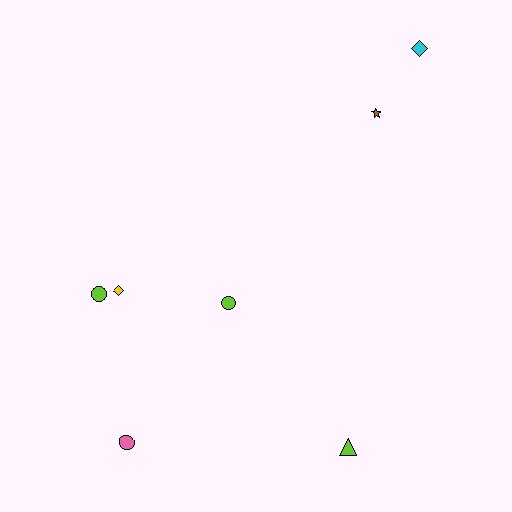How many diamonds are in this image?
There are 2 diamonds.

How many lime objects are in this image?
There are 3 lime objects.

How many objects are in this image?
There are 7 objects.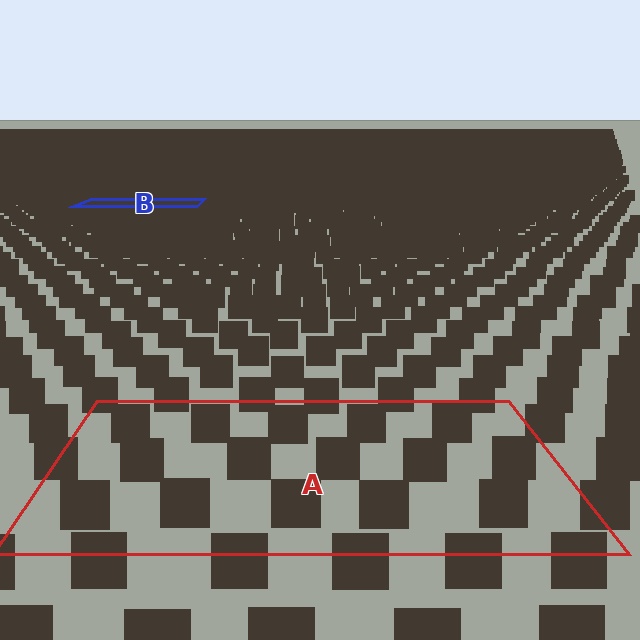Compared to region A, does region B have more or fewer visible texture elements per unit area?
Region B has more texture elements per unit area — they are packed more densely because it is farther away.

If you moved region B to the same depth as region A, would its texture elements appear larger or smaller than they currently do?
They would appear larger. At a closer depth, the same texture elements are projected at a bigger on-screen size.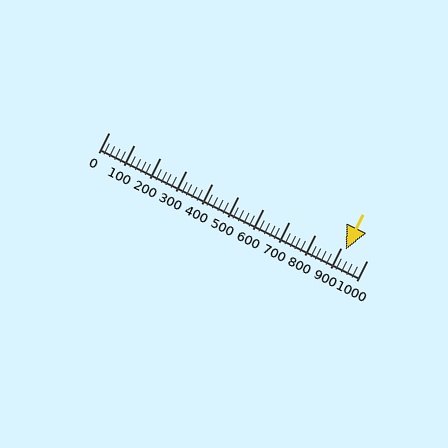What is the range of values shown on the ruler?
The ruler shows values from 0 to 1000.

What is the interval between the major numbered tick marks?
The major tick marks are spaced 100 units apart.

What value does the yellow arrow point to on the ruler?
The yellow arrow points to approximately 920.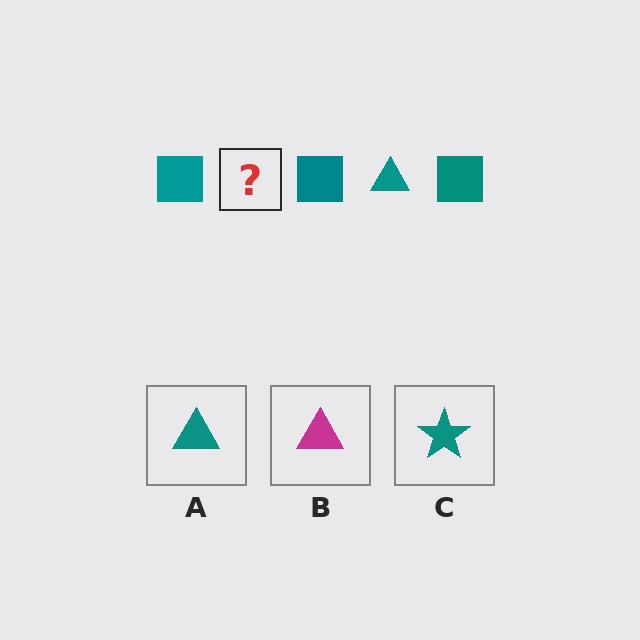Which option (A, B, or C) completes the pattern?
A.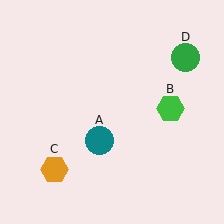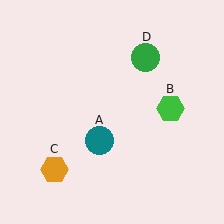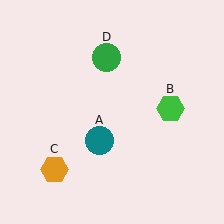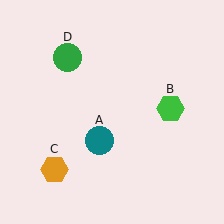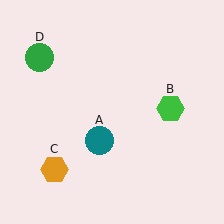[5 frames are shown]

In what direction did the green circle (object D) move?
The green circle (object D) moved left.